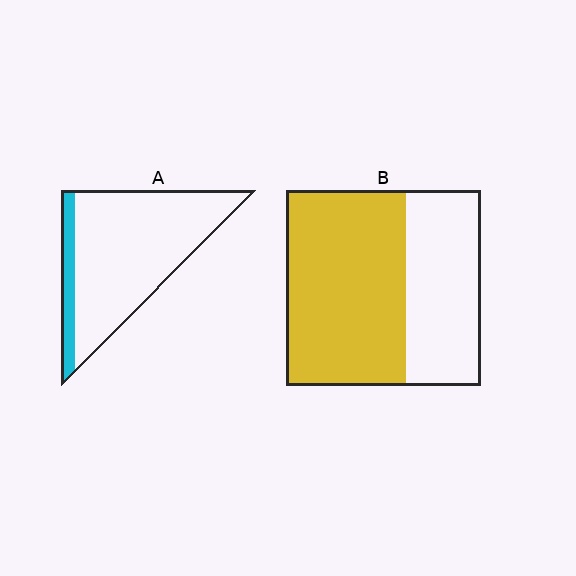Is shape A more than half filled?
No.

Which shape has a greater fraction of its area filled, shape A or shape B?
Shape B.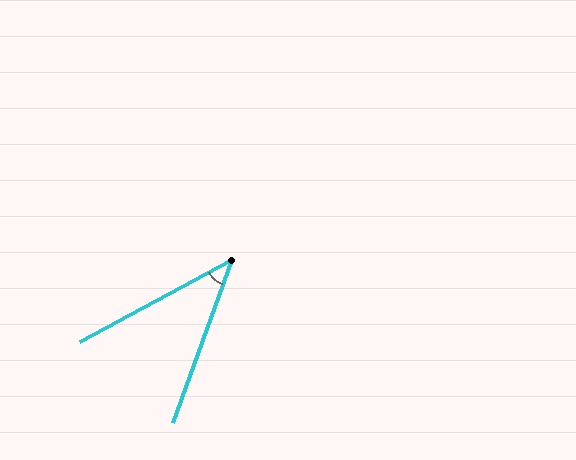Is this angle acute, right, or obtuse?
It is acute.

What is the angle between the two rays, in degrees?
Approximately 42 degrees.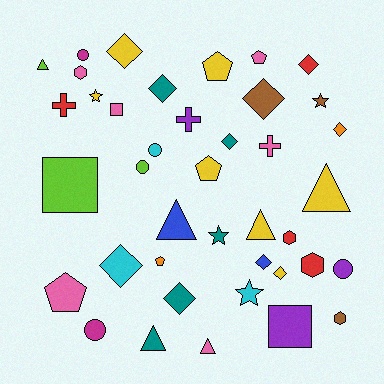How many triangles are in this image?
There are 6 triangles.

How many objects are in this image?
There are 40 objects.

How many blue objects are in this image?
There are 2 blue objects.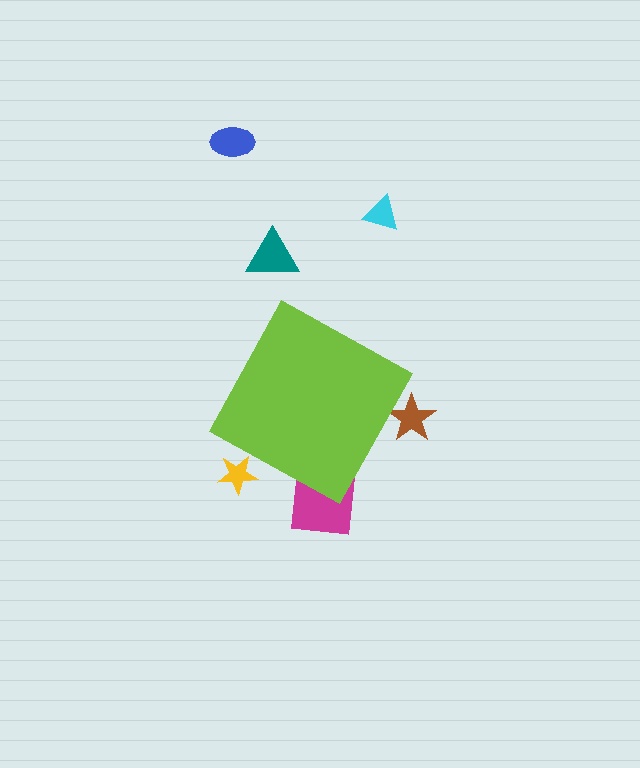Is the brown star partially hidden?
Yes, the brown star is partially hidden behind the lime diamond.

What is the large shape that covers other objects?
A lime diamond.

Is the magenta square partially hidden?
Yes, the magenta square is partially hidden behind the lime diamond.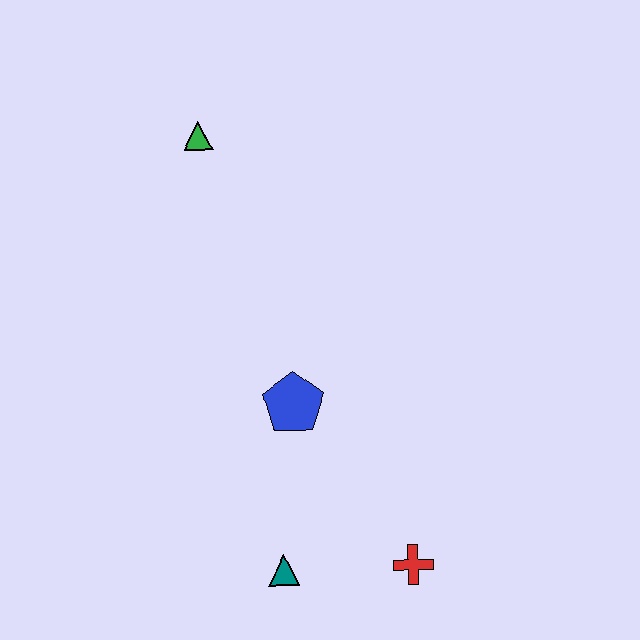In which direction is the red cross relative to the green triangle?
The red cross is below the green triangle.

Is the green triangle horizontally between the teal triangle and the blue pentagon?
No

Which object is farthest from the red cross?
The green triangle is farthest from the red cross.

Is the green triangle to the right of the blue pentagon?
No